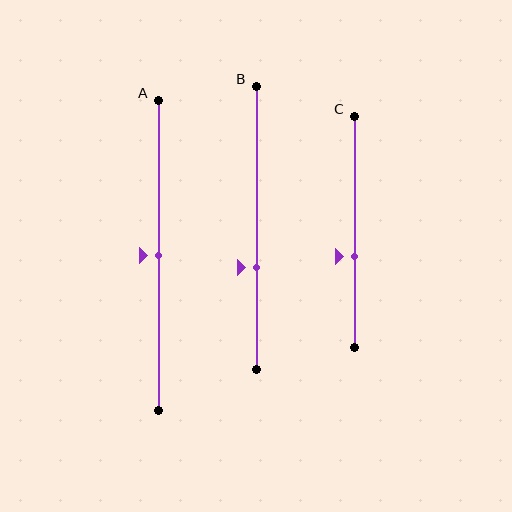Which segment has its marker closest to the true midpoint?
Segment A has its marker closest to the true midpoint.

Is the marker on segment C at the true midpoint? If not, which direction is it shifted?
No, the marker on segment C is shifted downward by about 11% of the segment length.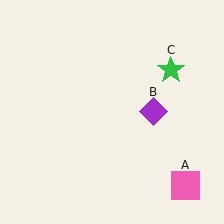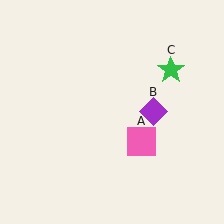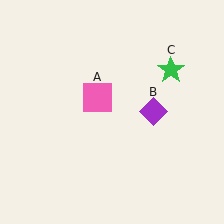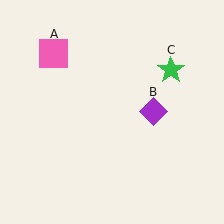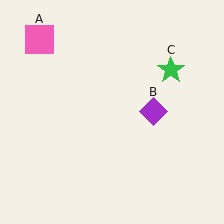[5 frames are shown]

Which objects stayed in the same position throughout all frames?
Purple diamond (object B) and green star (object C) remained stationary.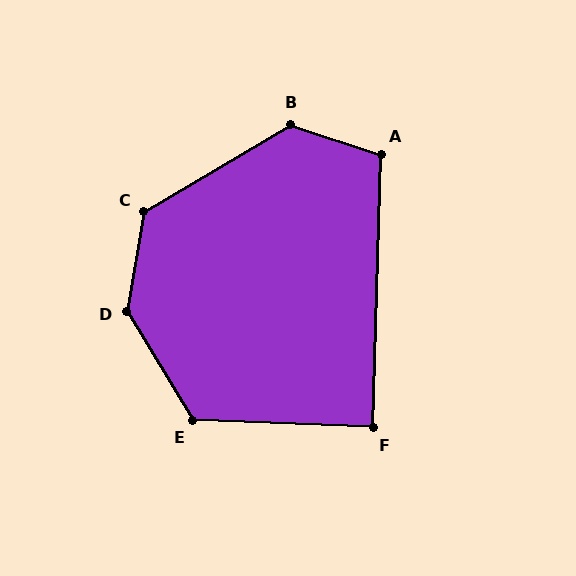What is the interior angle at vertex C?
Approximately 130 degrees (obtuse).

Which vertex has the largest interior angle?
D, at approximately 139 degrees.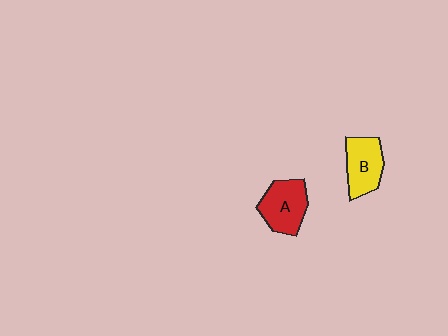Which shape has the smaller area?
Shape B (yellow).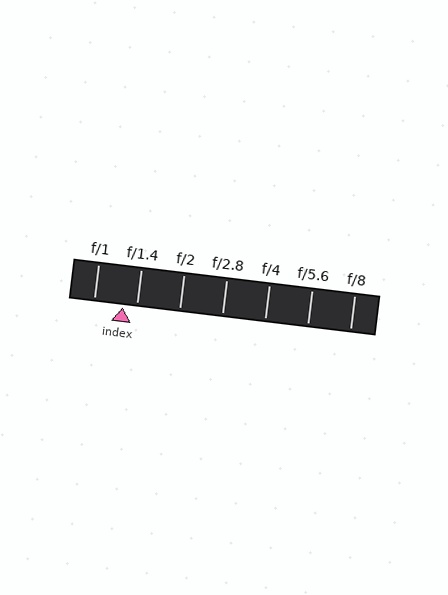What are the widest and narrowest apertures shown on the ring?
The widest aperture shown is f/1 and the narrowest is f/8.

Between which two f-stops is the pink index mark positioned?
The index mark is between f/1 and f/1.4.